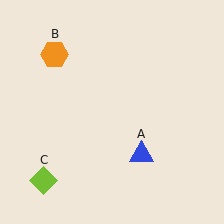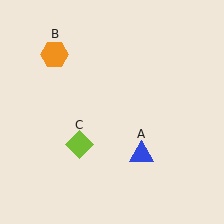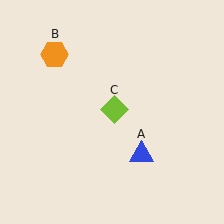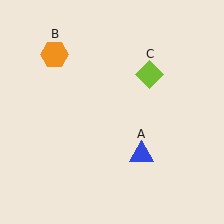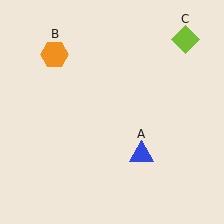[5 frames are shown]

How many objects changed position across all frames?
1 object changed position: lime diamond (object C).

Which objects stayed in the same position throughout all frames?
Blue triangle (object A) and orange hexagon (object B) remained stationary.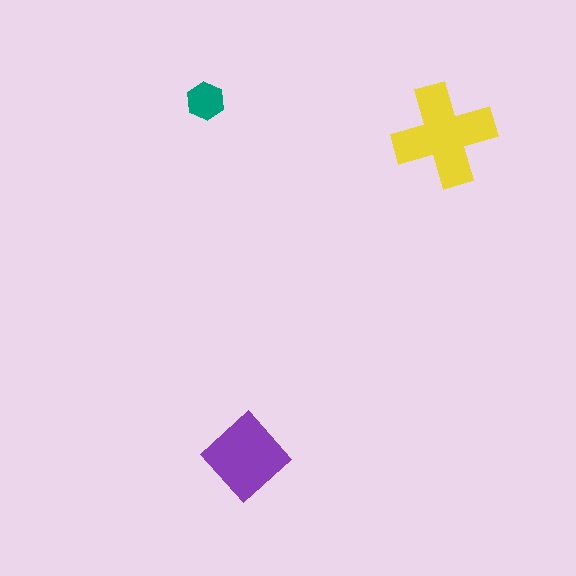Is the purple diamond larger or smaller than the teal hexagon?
Larger.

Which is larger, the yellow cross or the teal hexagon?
The yellow cross.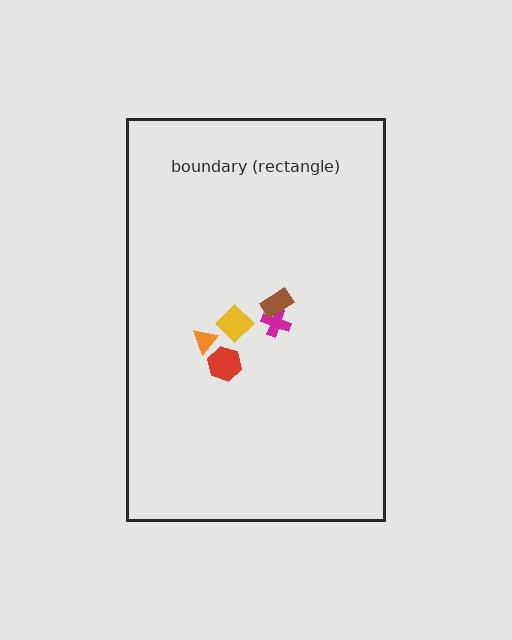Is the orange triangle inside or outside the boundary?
Inside.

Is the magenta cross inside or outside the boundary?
Inside.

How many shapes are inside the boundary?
5 inside, 0 outside.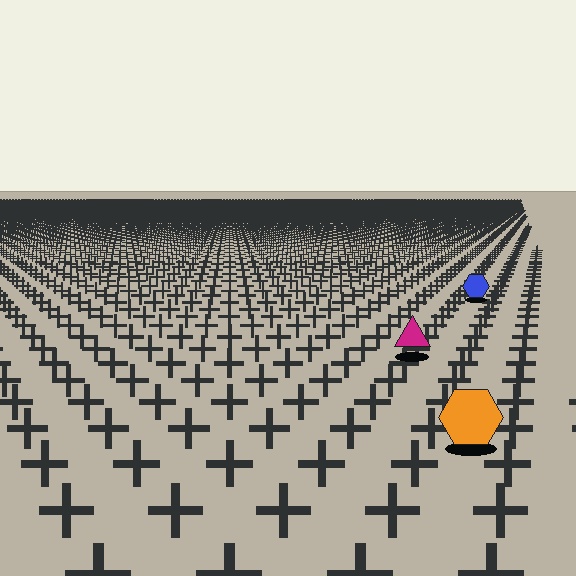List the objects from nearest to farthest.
From nearest to farthest: the orange hexagon, the magenta triangle, the blue hexagon.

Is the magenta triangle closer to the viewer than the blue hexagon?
Yes. The magenta triangle is closer — you can tell from the texture gradient: the ground texture is coarser near it.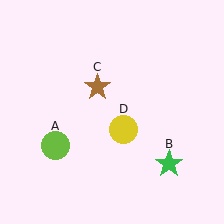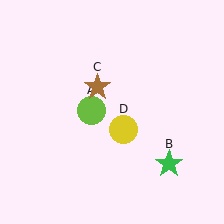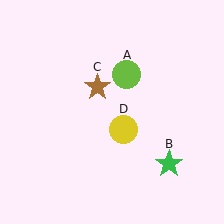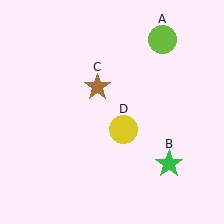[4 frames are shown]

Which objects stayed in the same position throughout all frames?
Green star (object B) and brown star (object C) and yellow circle (object D) remained stationary.